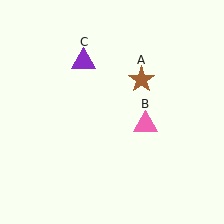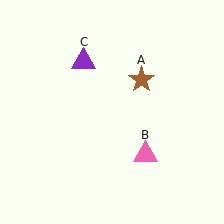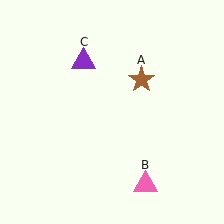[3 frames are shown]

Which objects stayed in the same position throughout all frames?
Brown star (object A) and purple triangle (object C) remained stationary.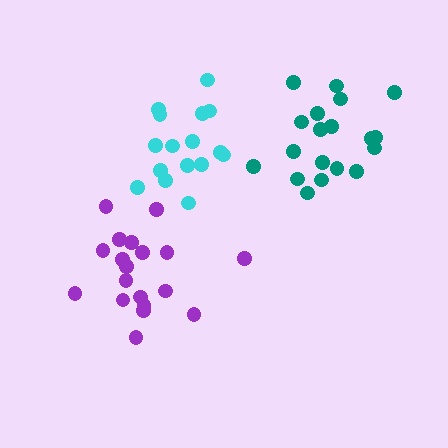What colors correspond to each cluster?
The clusters are colored: cyan, purple, teal.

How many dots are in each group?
Group 1: 16 dots, Group 2: 19 dots, Group 3: 19 dots (54 total).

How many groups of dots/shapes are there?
There are 3 groups.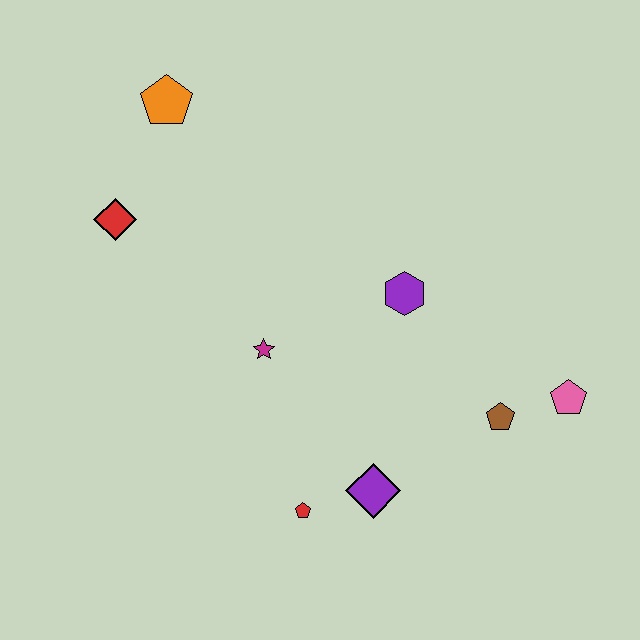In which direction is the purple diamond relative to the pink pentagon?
The purple diamond is to the left of the pink pentagon.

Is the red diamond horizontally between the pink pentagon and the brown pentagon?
No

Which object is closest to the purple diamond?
The red pentagon is closest to the purple diamond.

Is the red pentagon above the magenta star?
No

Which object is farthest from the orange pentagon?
The pink pentagon is farthest from the orange pentagon.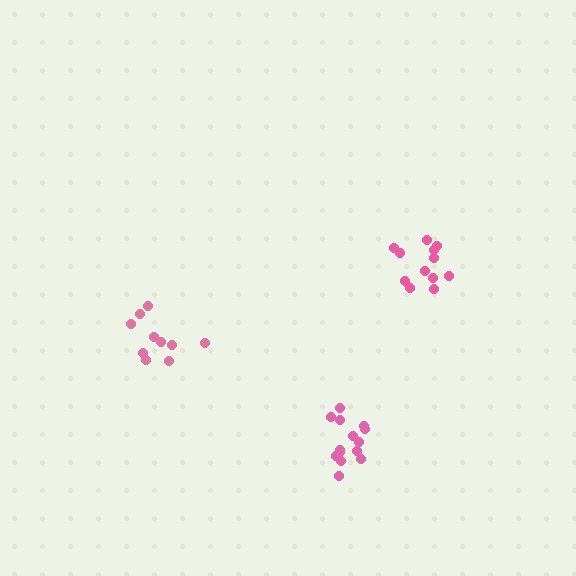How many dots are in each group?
Group 1: 12 dots, Group 2: 10 dots, Group 3: 14 dots (36 total).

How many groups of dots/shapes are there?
There are 3 groups.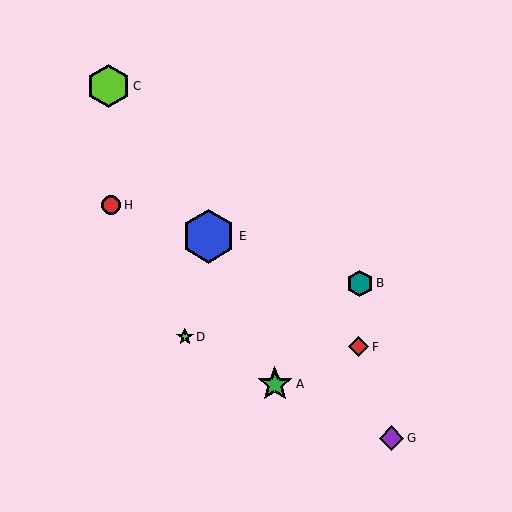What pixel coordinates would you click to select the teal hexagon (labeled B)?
Click at (360, 283) to select the teal hexagon B.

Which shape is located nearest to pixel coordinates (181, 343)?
The lime star (labeled D) at (185, 337) is nearest to that location.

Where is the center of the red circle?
The center of the red circle is at (111, 205).